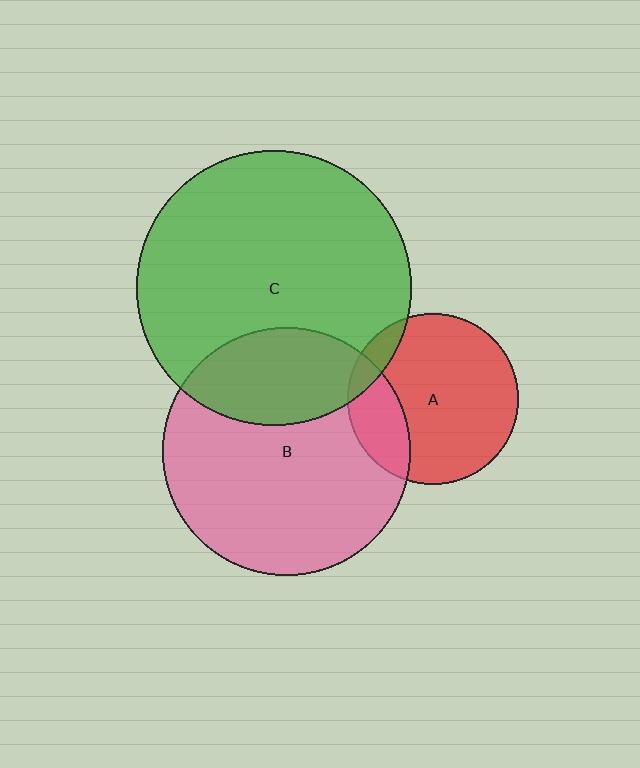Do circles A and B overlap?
Yes.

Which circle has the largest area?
Circle C (green).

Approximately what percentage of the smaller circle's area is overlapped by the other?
Approximately 20%.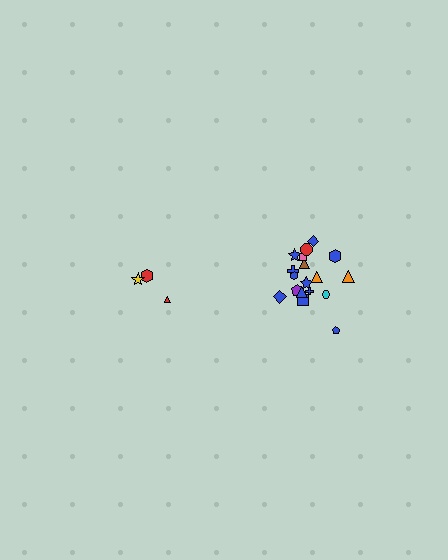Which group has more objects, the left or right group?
The right group.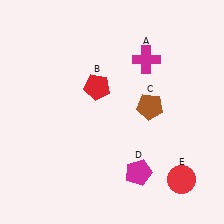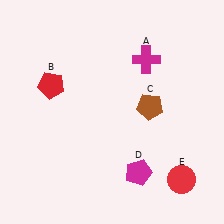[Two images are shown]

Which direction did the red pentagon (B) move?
The red pentagon (B) moved left.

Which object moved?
The red pentagon (B) moved left.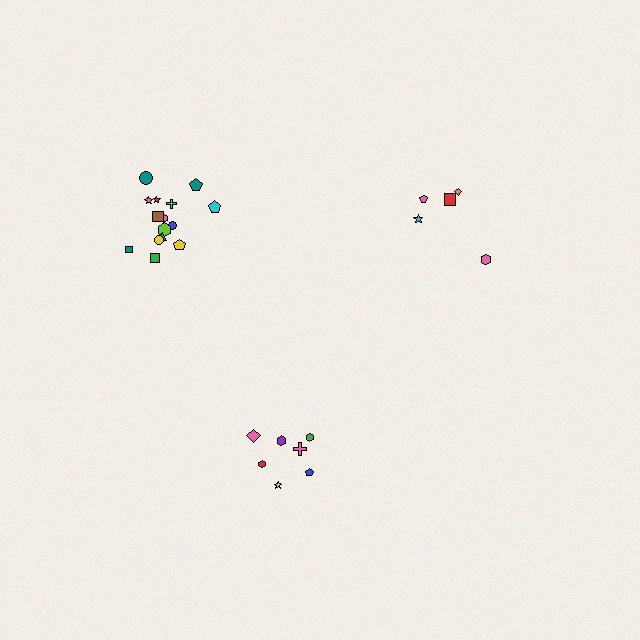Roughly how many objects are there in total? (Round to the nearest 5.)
Roughly 25 objects in total.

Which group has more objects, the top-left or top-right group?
The top-left group.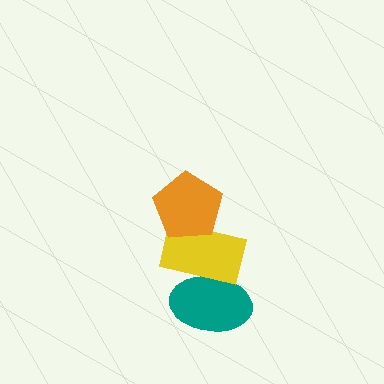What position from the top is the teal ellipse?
The teal ellipse is 3rd from the top.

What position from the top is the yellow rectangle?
The yellow rectangle is 2nd from the top.